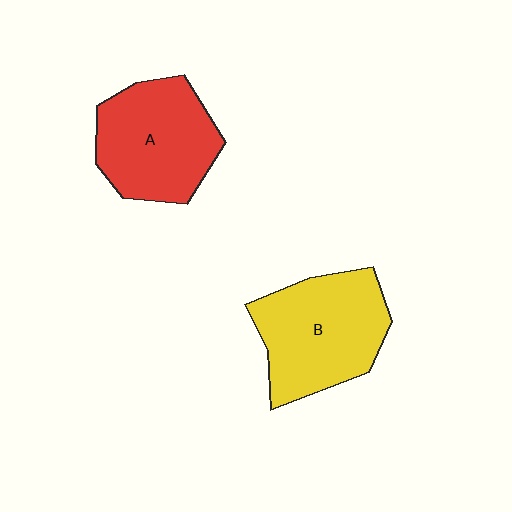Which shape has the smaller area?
Shape A (red).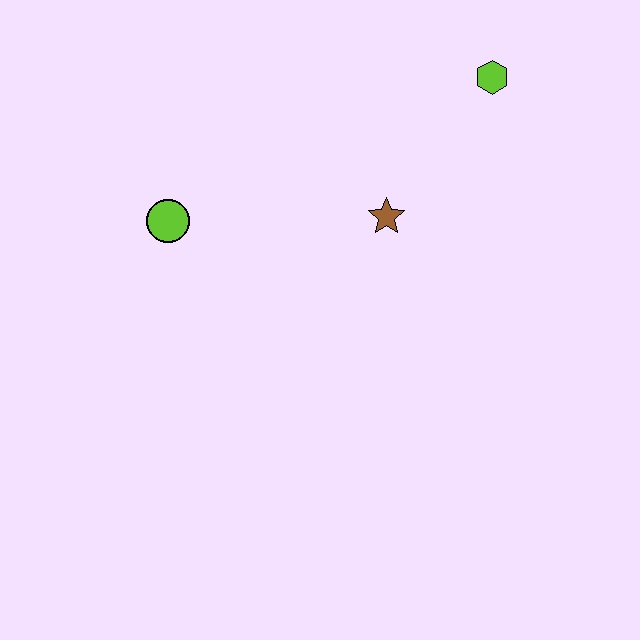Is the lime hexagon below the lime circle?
No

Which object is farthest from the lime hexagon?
The lime circle is farthest from the lime hexagon.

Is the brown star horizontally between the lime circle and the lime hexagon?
Yes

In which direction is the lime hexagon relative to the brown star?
The lime hexagon is above the brown star.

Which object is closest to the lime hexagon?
The brown star is closest to the lime hexagon.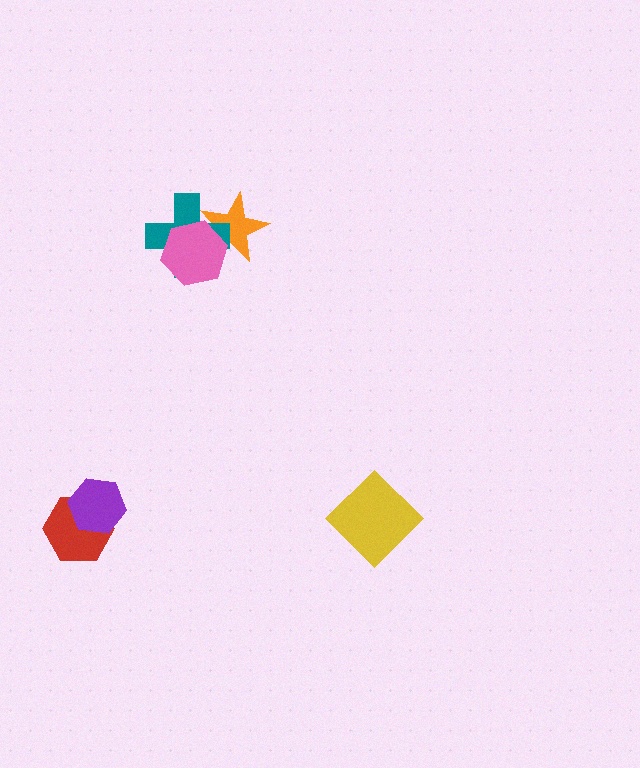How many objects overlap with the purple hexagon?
1 object overlaps with the purple hexagon.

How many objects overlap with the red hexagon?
1 object overlaps with the red hexagon.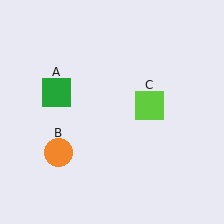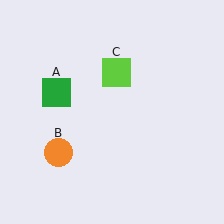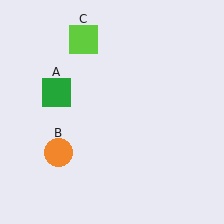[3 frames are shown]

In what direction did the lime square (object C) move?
The lime square (object C) moved up and to the left.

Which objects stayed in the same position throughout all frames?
Green square (object A) and orange circle (object B) remained stationary.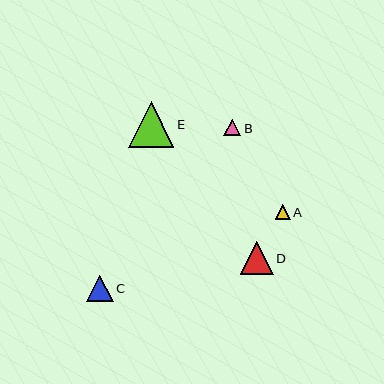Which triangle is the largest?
Triangle E is the largest with a size of approximately 46 pixels.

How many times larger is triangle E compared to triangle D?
Triangle E is approximately 1.4 times the size of triangle D.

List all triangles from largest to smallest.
From largest to smallest: E, D, C, B, A.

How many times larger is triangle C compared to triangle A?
Triangle C is approximately 1.7 times the size of triangle A.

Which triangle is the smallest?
Triangle A is the smallest with a size of approximately 15 pixels.